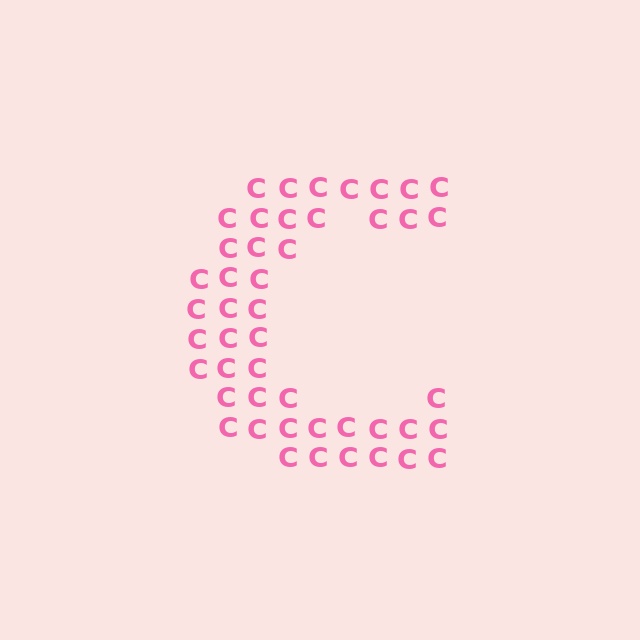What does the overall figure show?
The overall figure shows the letter C.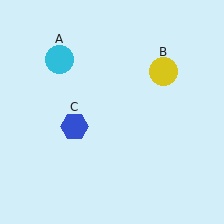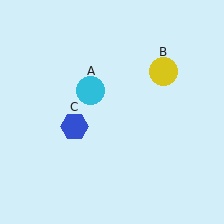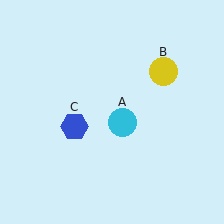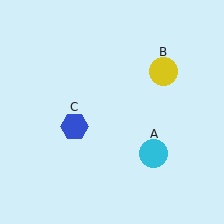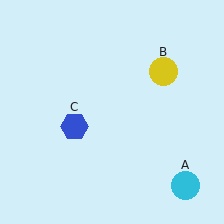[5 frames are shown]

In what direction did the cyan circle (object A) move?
The cyan circle (object A) moved down and to the right.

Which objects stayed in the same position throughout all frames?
Yellow circle (object B) and blue hexagon (object C) remained stationary.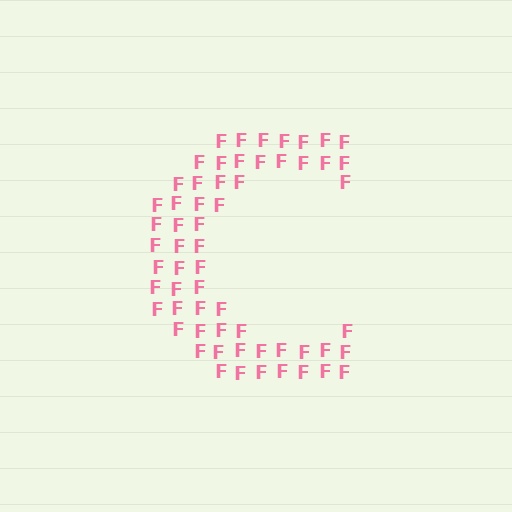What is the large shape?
The large shape is the letter C.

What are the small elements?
The small elements are letter F's.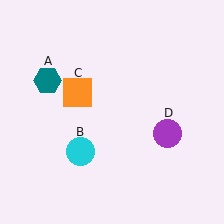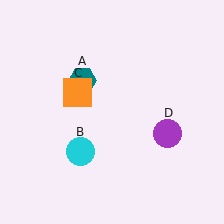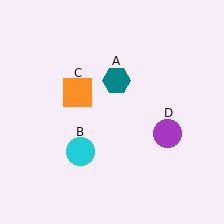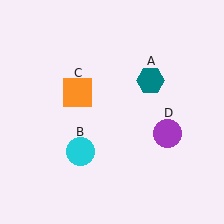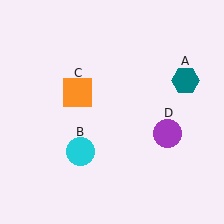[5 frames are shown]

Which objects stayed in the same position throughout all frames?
Cyan circle (object B) and orange square (object C) and purple circle (object D) remained stationary.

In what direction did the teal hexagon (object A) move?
The teal hexagon (object A) moved right.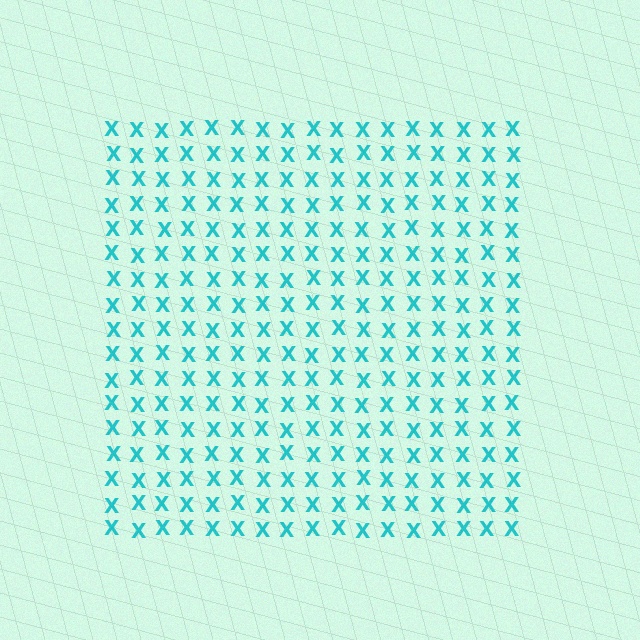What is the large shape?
The large shape is a square.